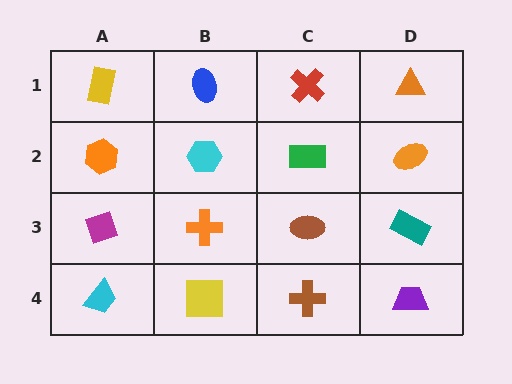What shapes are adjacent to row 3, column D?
An orange ellipse (row 2, column D), a purple trapezoid (row 4, column D), a brown ellipse (row 3, column C).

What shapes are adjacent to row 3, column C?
A green rectangle (row 2, column C), a brown cross (row 4, column C), an orange cross (row 3, column B), a teal rectangle (row 3, column D).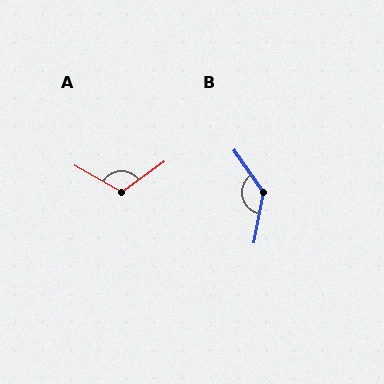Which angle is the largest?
B, at approximately 135 degrees.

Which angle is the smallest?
A, at approximately 114 degrees.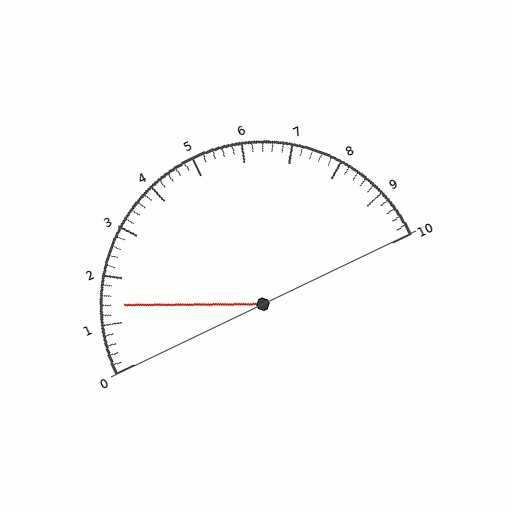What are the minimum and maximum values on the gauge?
The gauge ranges from 0 to 10.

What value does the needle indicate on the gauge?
The needle indicates approximately 1.4.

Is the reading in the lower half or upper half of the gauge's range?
The reading is in the lower half of the range (0 to 10).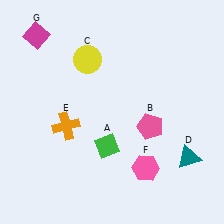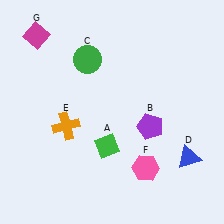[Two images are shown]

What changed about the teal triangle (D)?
In Image 1, D is teal. In Image 2, it changed to blue.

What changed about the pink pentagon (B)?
In Image 1, B is pink. In Image 2, it changed to purple.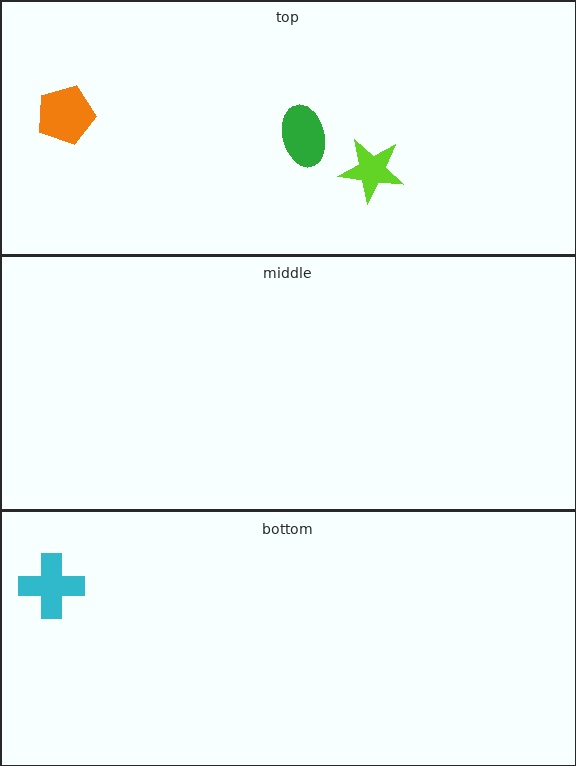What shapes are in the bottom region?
The cyan cross.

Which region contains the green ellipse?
The top region.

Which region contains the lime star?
The top region.